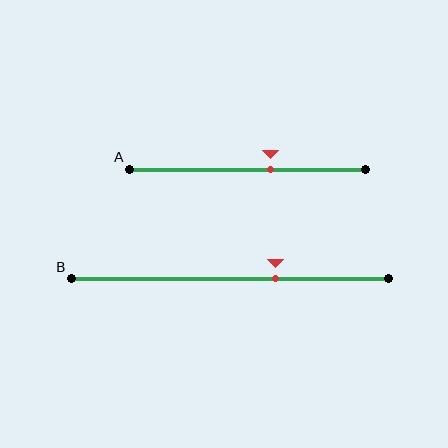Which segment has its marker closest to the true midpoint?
Segment A has its marker closest to the true midpoint.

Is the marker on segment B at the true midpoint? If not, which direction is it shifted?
No, the marker on segment B is shifted to the right by about 14% of the segment length.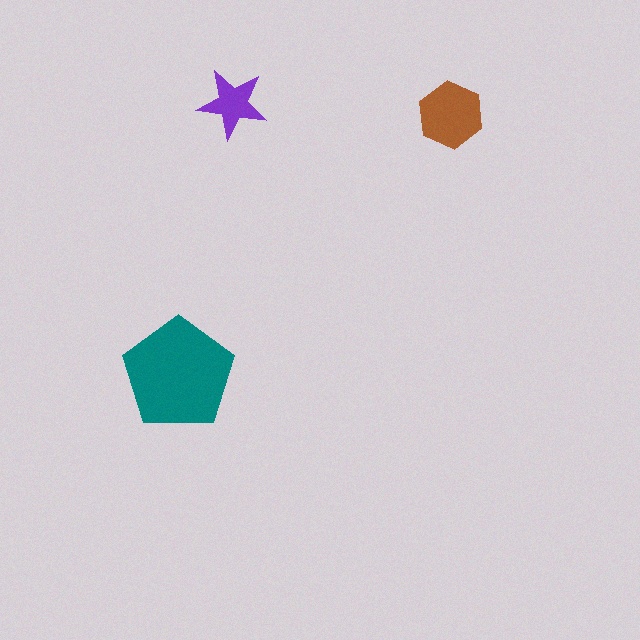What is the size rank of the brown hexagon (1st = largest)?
2nd.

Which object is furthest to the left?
The teal pentagon is leftmost.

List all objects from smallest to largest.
The purple star, the brown hexagon, the teal pentagon.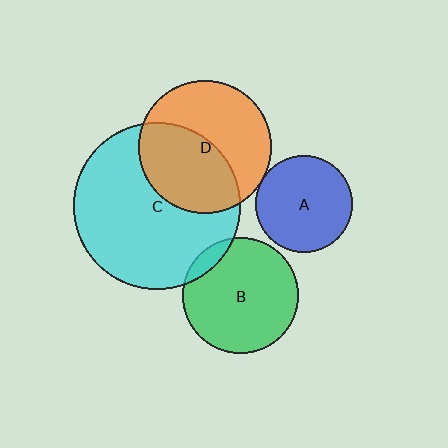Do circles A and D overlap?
Yes.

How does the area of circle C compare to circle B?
Approximately 2.1 times.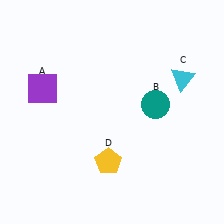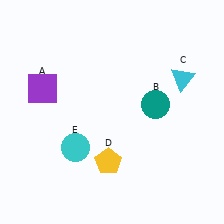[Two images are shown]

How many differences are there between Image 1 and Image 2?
There is 1 difference between the two images.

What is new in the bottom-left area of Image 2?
A cyan circle (E) was added in the bottom-left area of Image 2.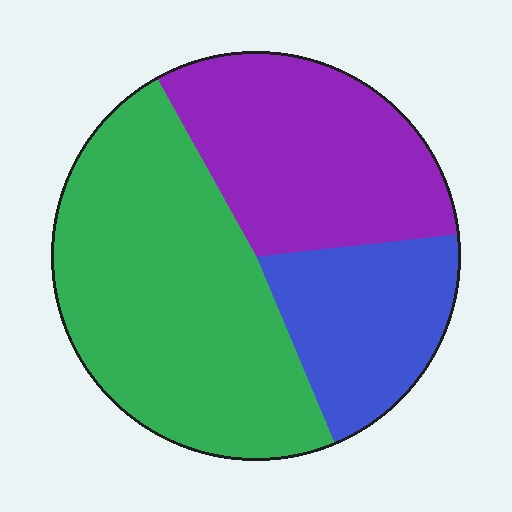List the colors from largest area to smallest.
From largest to smallest: green, purple, blue.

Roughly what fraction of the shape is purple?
Purple covers roughly 30% of the shape.